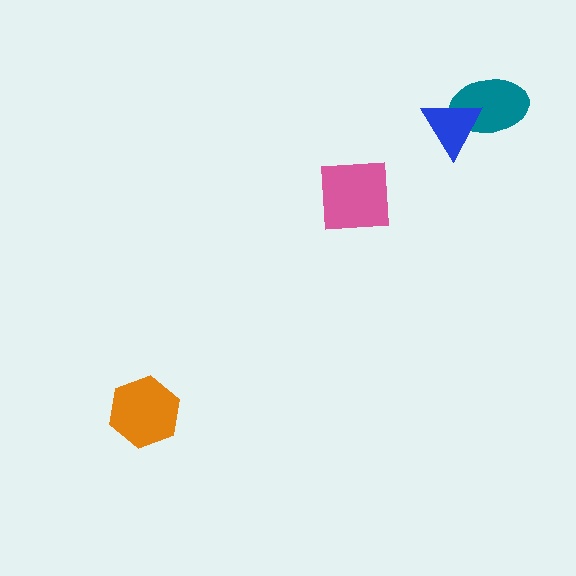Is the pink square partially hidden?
No, no other shape covers it.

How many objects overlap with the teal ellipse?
1 object overlaps with the teal ellipse.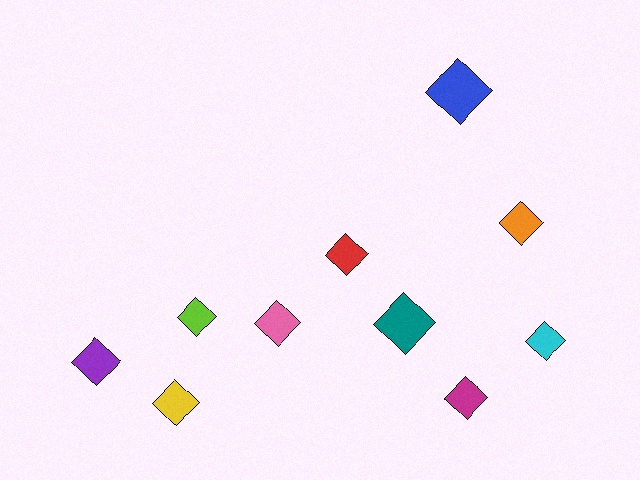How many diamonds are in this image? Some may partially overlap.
There are 10 diamonds.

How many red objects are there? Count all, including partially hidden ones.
There is 1 red object.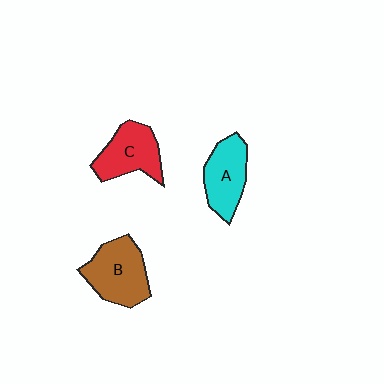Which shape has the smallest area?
Shape A (cyan).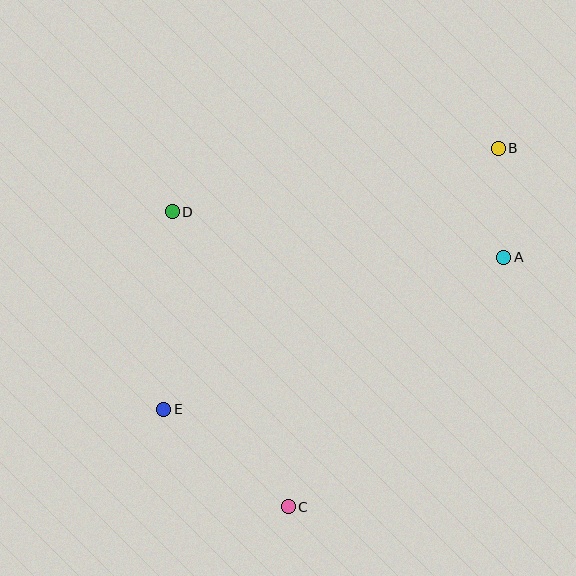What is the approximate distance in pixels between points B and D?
The distance between B and D is approximately 332 pixels.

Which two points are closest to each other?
Points A and B are closest to each other.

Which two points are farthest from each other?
Points B and E are farthest from each other.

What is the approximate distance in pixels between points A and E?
The distance between A and E is approximately 372 pixels.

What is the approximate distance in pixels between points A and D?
The distance between A and D is approximately 335 pixels.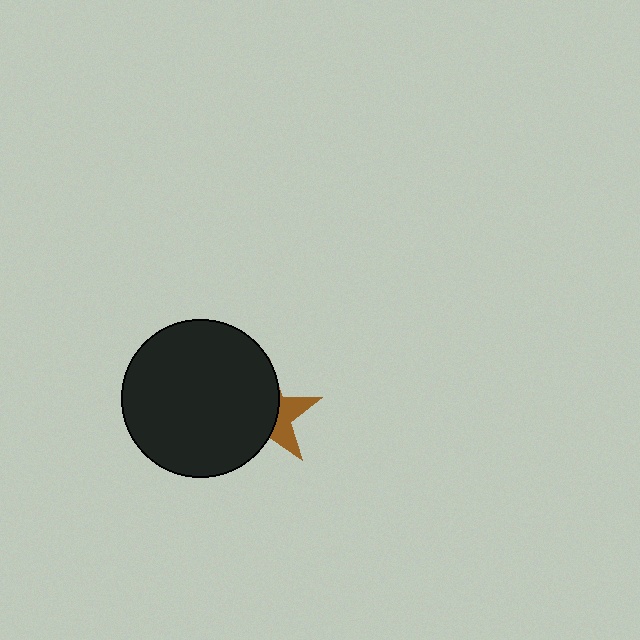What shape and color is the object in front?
The object in front is a black circle.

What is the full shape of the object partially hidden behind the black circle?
The partially hidden object is a brown star.